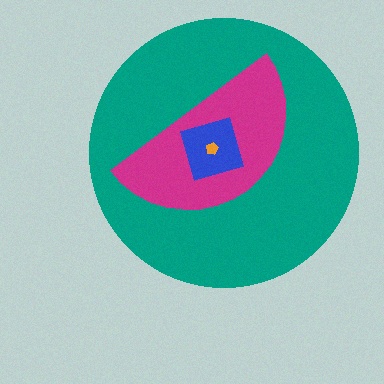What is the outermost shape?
The teal circle.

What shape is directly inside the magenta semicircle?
The blue square.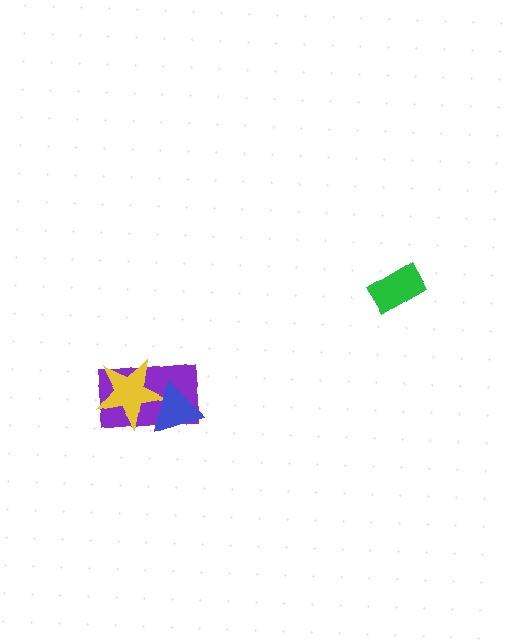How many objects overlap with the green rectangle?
0 objects overlap with the green rectangle.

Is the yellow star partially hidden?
Yes, it is partially covered by another shape.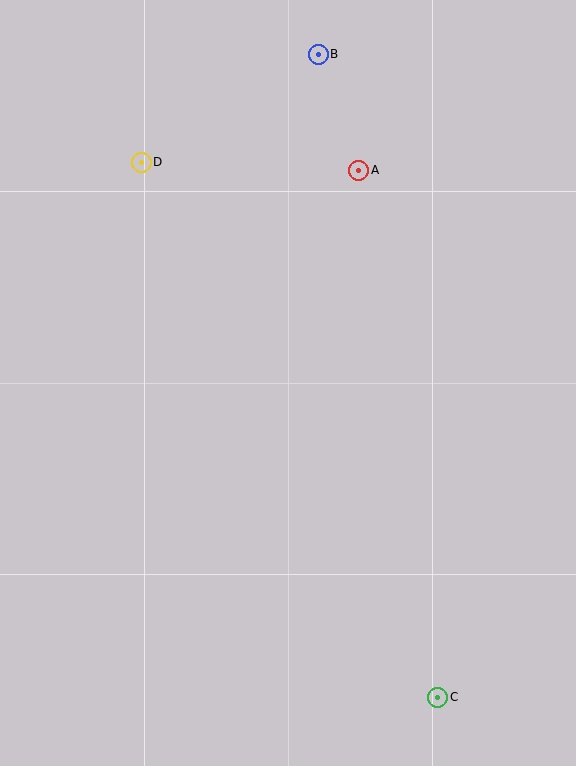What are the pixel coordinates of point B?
Point B is at (318, 54).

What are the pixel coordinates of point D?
Point D is at (141, 162).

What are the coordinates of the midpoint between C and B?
The midpoint between C and B is at (378, 376).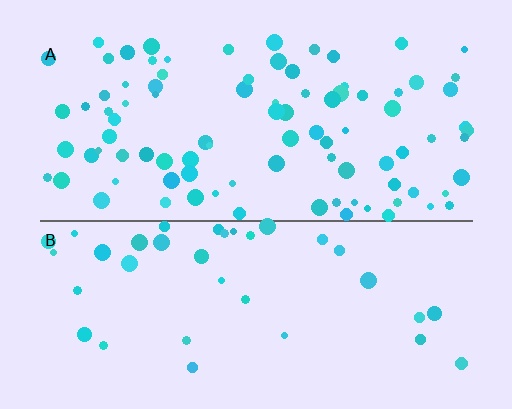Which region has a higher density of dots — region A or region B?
A (the top).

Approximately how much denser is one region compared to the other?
Approximately 2.4× — region A over region B.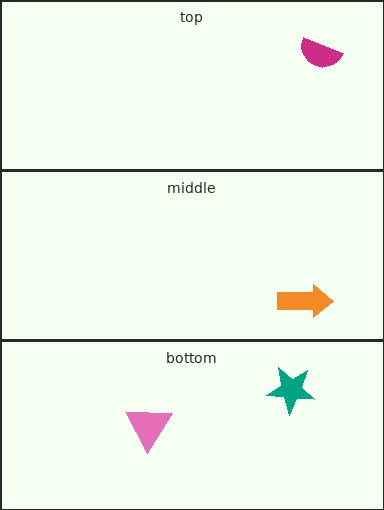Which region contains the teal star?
The bottom region.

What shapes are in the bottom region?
The teal star, the pink triangle.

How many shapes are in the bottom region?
2.